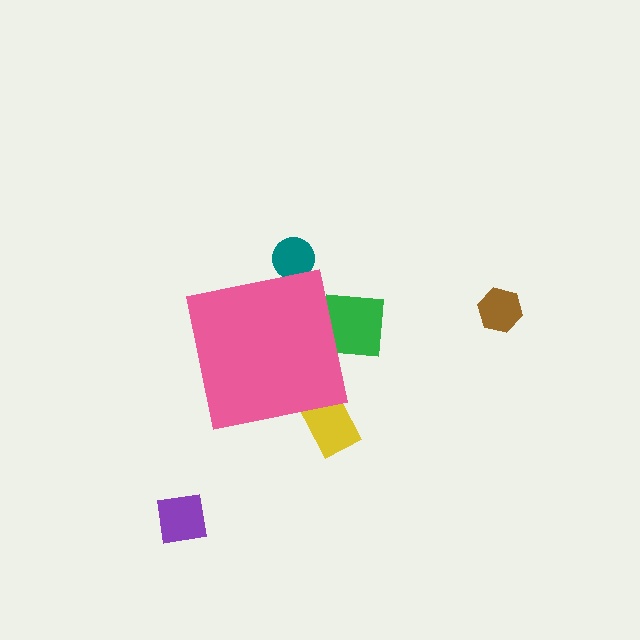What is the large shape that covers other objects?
A pink square.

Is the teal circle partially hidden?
Yes, the teal circle is partially hidden behind the pink square.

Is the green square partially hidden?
Yes, the green square is partially hidden behind the pink square.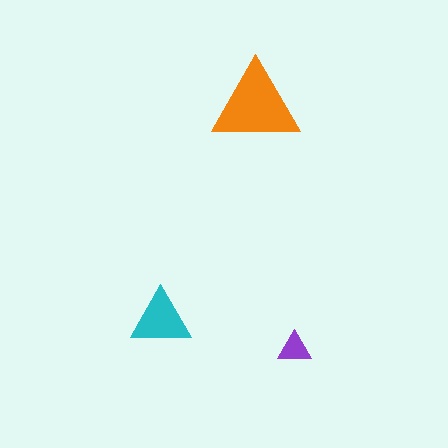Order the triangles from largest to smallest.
the orange one, the cyan one, the purple one.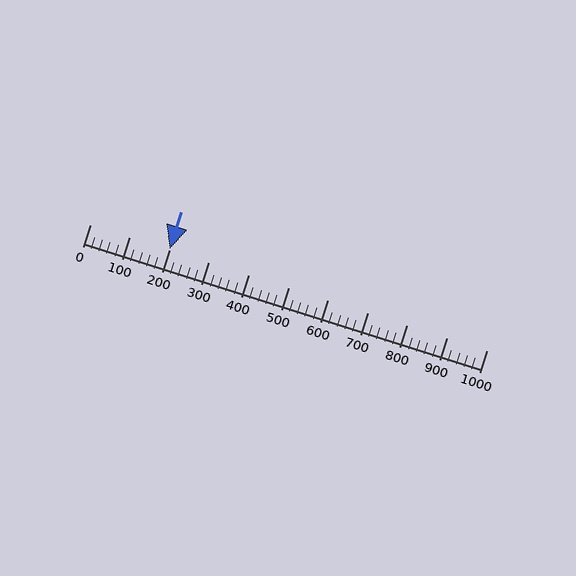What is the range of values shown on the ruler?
The ruler shows values from 0 to 1000.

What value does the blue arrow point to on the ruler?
The blue arrow points to approximately 201.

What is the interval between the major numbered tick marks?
The major tick marks are spaced 100 units apart.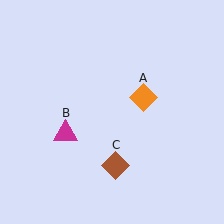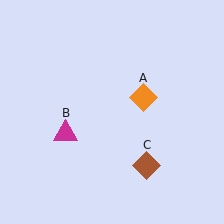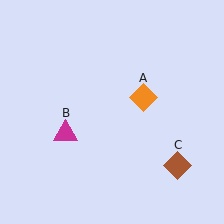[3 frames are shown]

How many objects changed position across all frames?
1 object changed position: brown diamond (object C).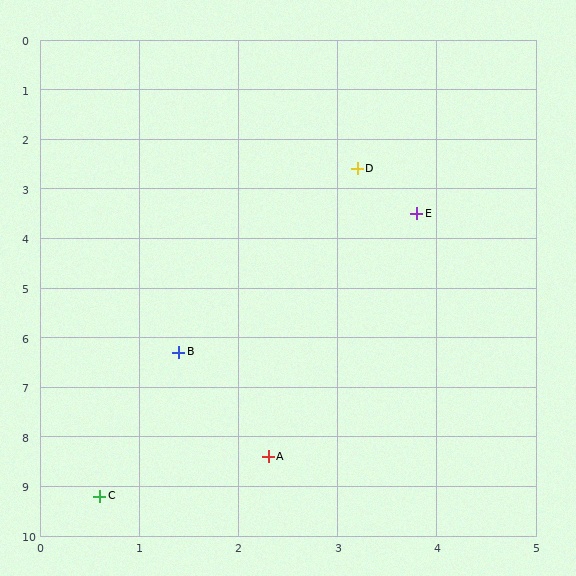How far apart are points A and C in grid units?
Points A and C are about 1.9 grid units apart.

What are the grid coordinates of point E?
Point E is at approximately (3.8, 3.5).